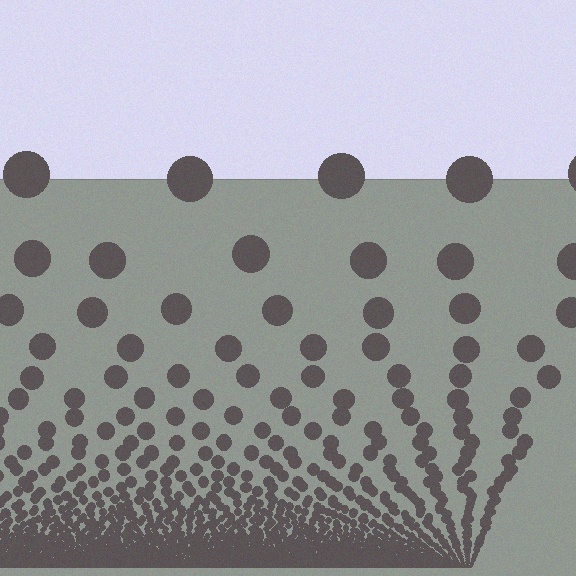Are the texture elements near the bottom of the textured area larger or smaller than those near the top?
Smaller. The gradient is inverted — elements near the bottom are smaller and denser.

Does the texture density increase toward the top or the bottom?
Density increases toward the bottom.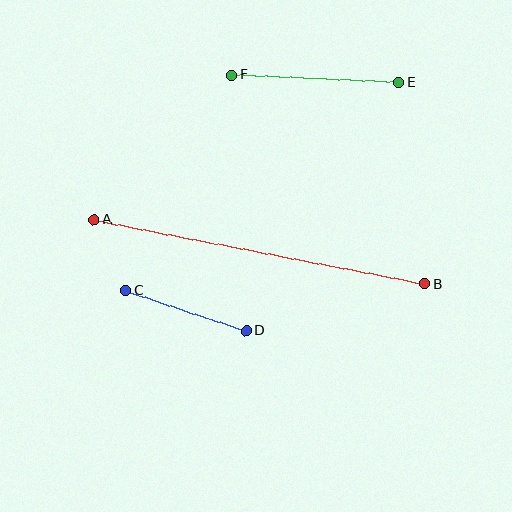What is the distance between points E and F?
The distance is approximately 168 pixels.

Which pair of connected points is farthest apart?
Points A and B are farthest apart.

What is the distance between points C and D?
The distance is approximately 127 pixels.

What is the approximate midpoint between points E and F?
The midpoint is at approximately (315, 79) pixels.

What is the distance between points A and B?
The distance is approximately 337 pixels.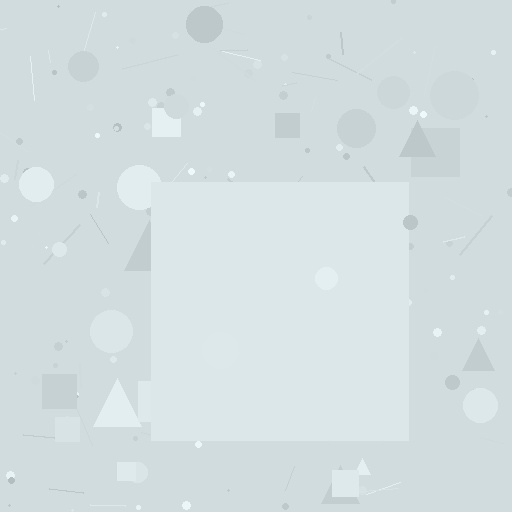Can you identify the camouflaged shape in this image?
The camouflaged shape is a square.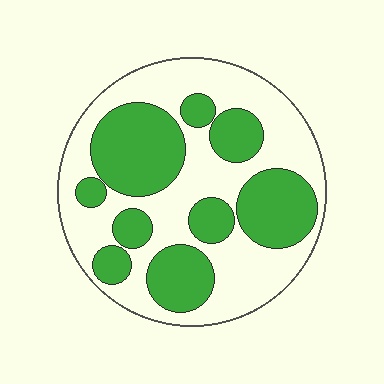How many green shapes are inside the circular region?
9.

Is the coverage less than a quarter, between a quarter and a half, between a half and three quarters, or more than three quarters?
Between a quarter and a half.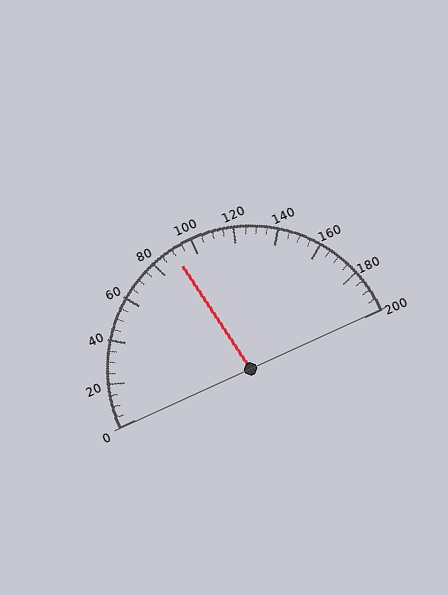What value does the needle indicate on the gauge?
The needle indicates approximately 90.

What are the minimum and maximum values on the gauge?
The gauge ranges from 0 to 200.